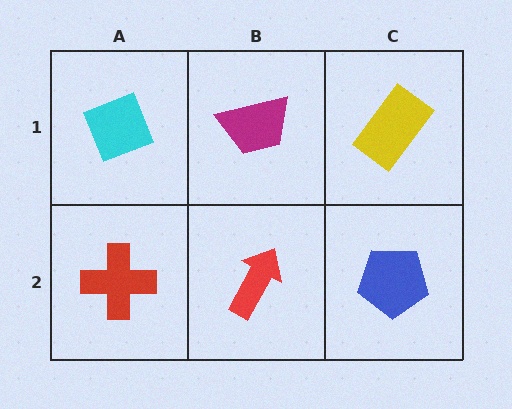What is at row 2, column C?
A blue pentagon.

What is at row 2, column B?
A red arrow.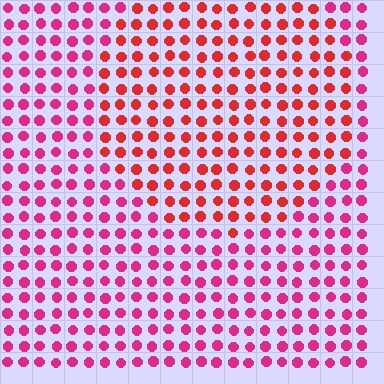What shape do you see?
I see a circle.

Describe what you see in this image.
The image is filled with small magenta elements in a uniform arrangement. A circle-shaped region is visible where the elements are tinted to a slightly different hue, forming a subtle color boundary.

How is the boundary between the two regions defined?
The boundary is defined purely by a slight shift in hue (about 31 degrees). Spacing, size, and orientation are identical on both sides.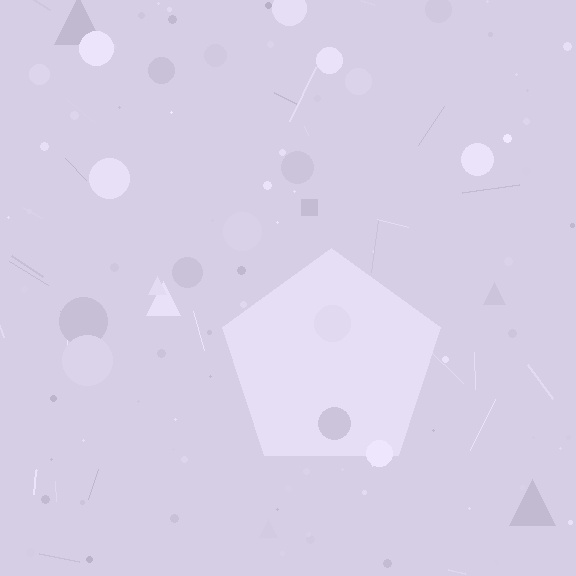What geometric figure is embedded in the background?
A pentagon is embedded in the background.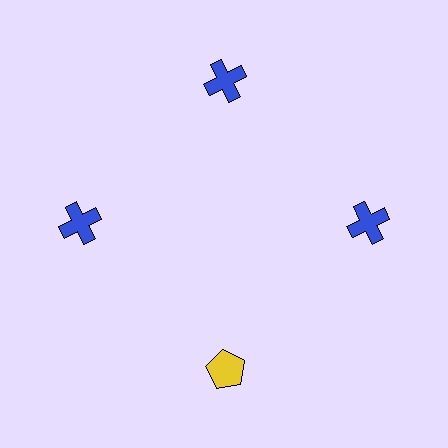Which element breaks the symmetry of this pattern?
The yellow pentagon at roughly the 6 o'clock position breaks the symmetry. All other shapes are blue crosses.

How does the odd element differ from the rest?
It differs in both color (yellow instead of blue) and shape (pentagon instead of cross).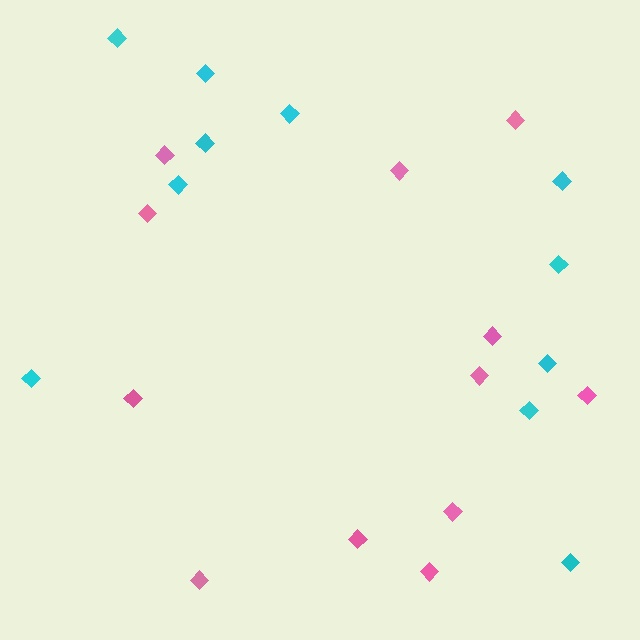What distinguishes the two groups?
There are 2 groups: one group of cyan diamonds (11) and one group of pink diamonds (12).